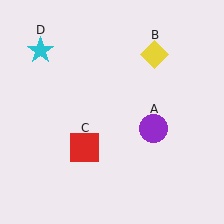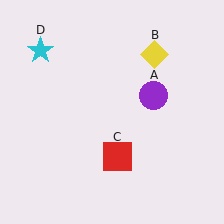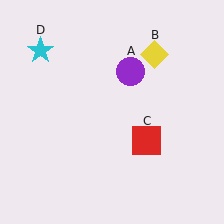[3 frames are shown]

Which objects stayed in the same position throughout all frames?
Yellow diamond (object B) and cyan star (object D) remained stationary.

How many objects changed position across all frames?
2 objects changed position: purple circle (object A), red square (object C).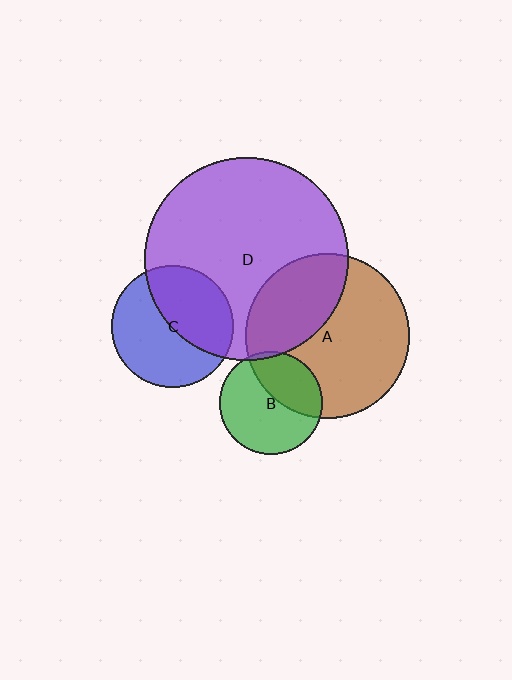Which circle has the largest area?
Circle D (purple).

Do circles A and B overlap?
Yes.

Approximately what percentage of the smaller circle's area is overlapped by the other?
Approximately 35%.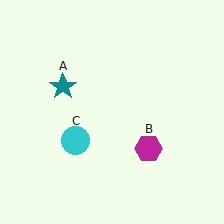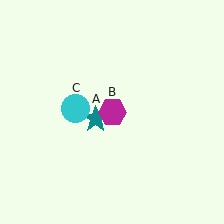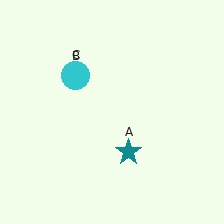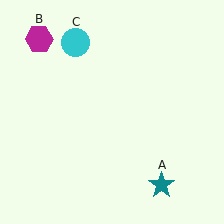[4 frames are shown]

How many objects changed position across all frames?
3 objects changed position: teal star (object A), magenta hexagon (object B), cyan circle (object C).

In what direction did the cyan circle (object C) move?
The cyan circle (object C) moved up.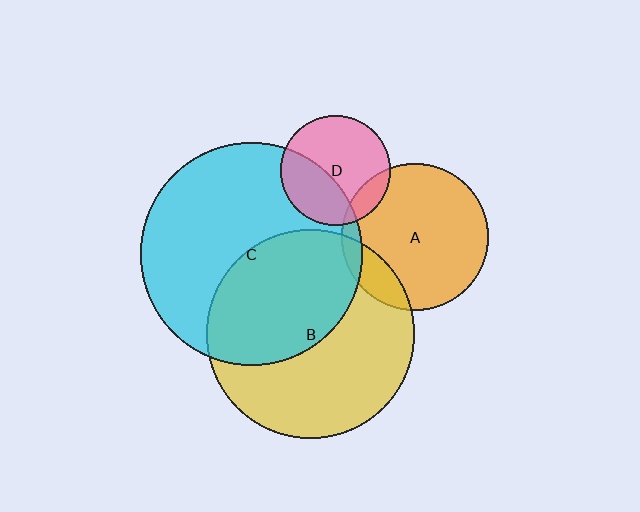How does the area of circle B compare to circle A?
Approximately 2.0 times.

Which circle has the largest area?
Circle C (cyan).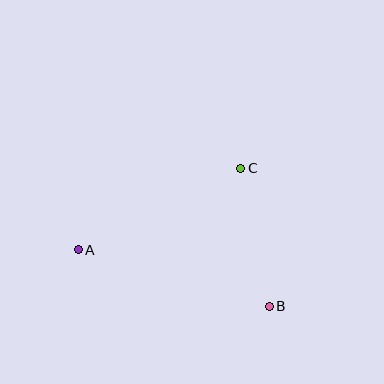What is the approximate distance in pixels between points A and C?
The distance between A and C is approximately 181 pixels.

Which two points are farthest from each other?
Points A and B are farthest from each other.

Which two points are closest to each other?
Points B and C are closest to each other.